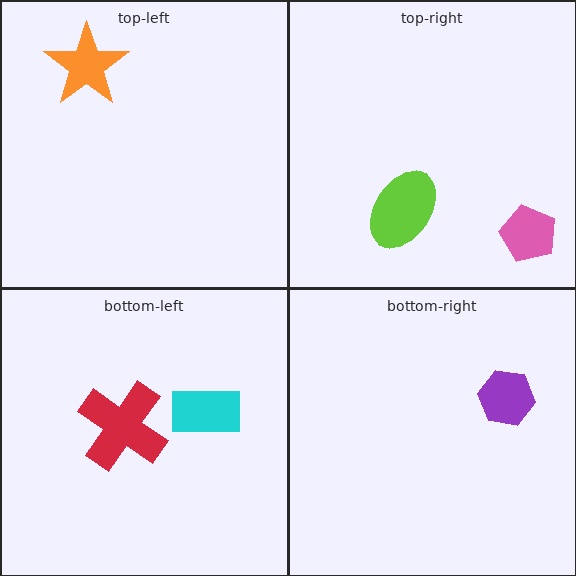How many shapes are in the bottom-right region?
1.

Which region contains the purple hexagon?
The bottom-right region.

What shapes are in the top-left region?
The orange star.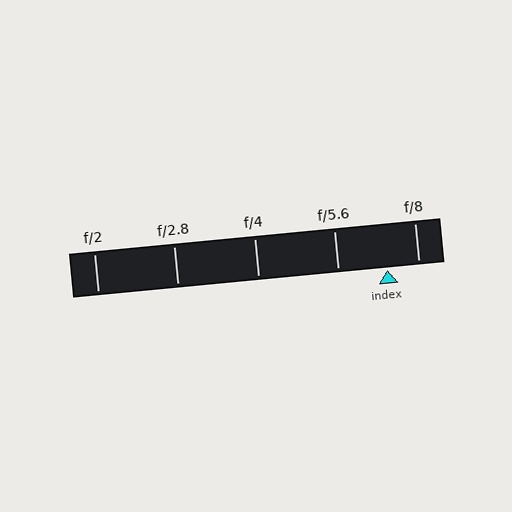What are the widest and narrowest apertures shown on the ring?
The widest aperture shown is f/2 and the narrowest is f/8.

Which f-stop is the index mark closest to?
The index mark is closest to f/8.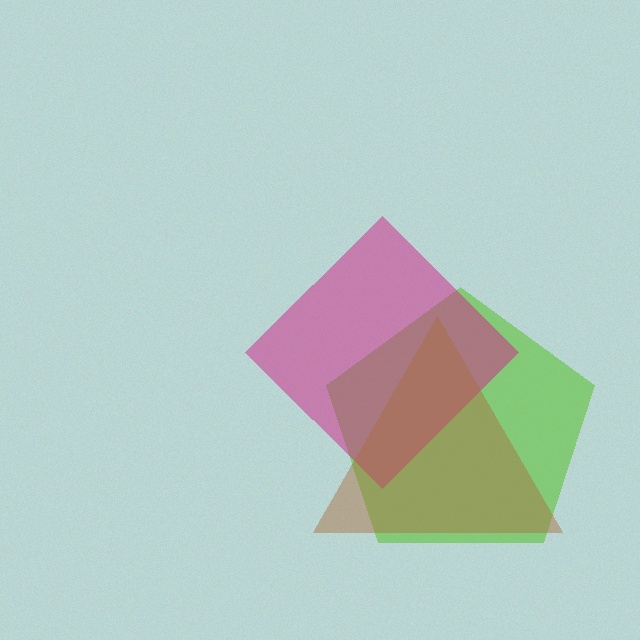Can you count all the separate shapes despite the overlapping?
Yes, there are 3 separate shapes.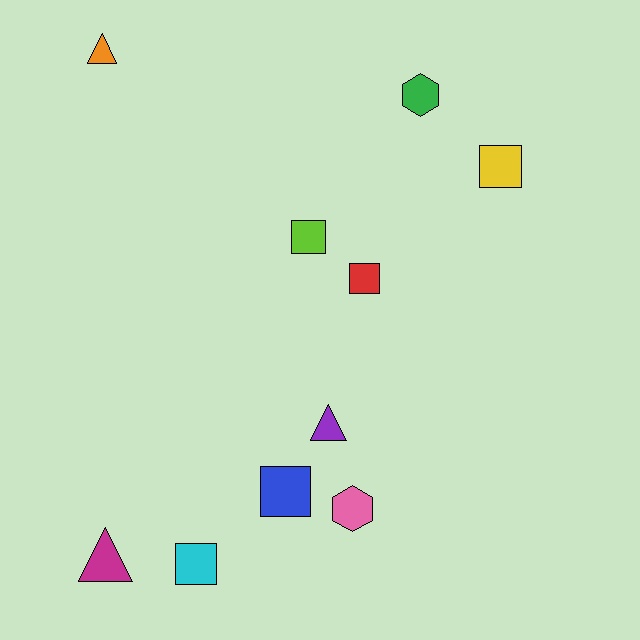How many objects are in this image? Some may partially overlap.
There are 10 objects.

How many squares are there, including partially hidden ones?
There are 5 squares.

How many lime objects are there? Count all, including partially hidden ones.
There is 1 lime object.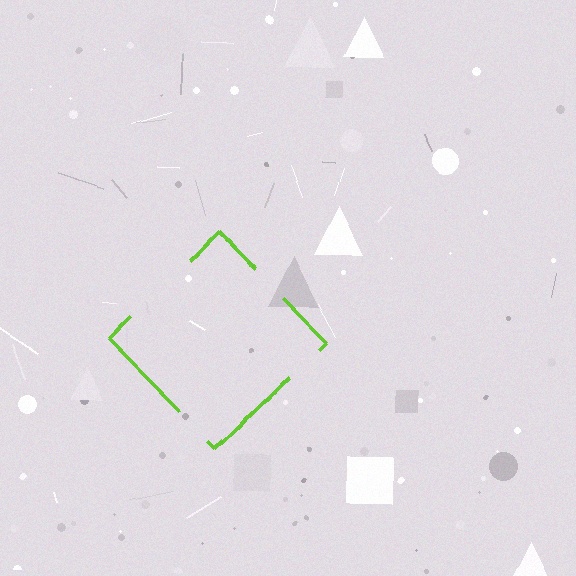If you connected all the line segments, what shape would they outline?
They would outline a diamond.